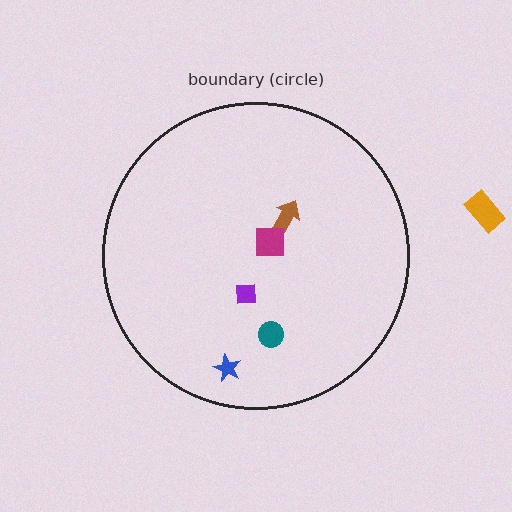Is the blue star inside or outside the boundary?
Inside.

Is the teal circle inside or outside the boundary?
Inside.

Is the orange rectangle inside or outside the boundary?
Outside.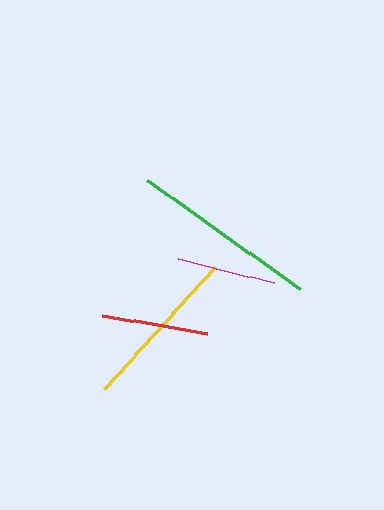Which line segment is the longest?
The green line is the longest at approximately 188 pixels.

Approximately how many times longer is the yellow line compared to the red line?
The yellow line is approximately 1.6 times the length of the red line.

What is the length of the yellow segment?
The yellow segment is approximately 166 pixels long.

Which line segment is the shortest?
The magenta line is the shortest at approximately 99 pixels.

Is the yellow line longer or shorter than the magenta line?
The yellow line is longer than the magenta line.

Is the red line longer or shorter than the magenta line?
The red line is longer than the magenta line.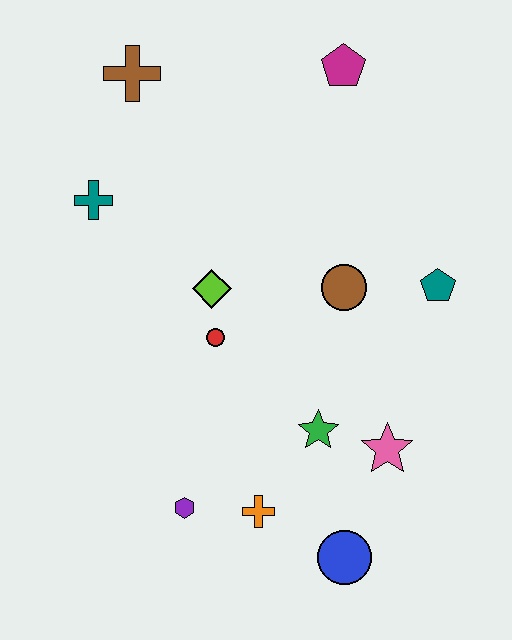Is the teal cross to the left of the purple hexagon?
Yes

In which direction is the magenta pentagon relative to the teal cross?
The magenta pentagon is to the right of the teal cross.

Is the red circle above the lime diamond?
No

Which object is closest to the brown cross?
The teal cross is closest to the brown cross.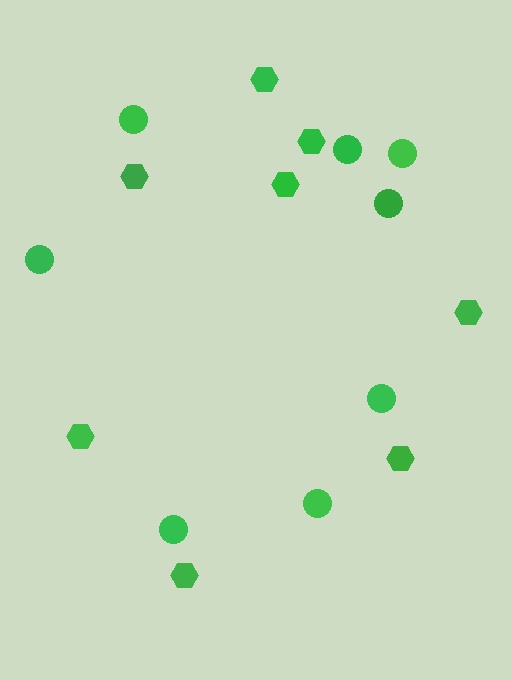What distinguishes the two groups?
There are 2 groups: one group of hexagons (8) and one group of circles (8).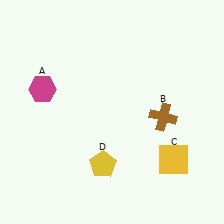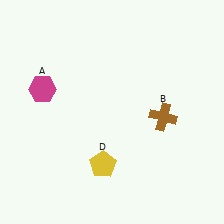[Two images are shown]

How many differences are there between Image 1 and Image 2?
There is 1 difference between the two images.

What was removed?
The yellow square (C) was removed in Image 2.